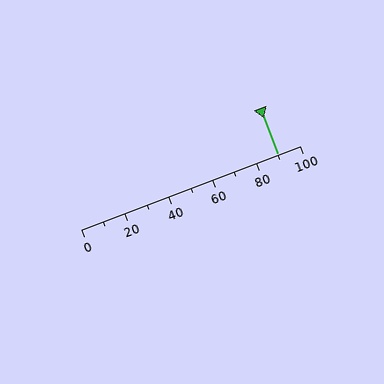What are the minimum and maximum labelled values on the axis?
The axis runs from 0 to 100.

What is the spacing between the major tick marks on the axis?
The major ticks are spaced 20 apart.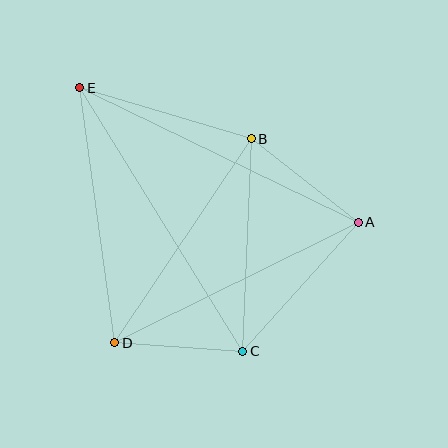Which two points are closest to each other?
Points C and D are closest to each other.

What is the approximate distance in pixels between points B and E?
The distance between B and E is approximately 179 pixels.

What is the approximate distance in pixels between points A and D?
The distance between A and D is approximately 272 pixels.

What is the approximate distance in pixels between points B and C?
The distance between B and C is approximately 213 pixels.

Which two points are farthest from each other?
Points C and E are farthest from each other.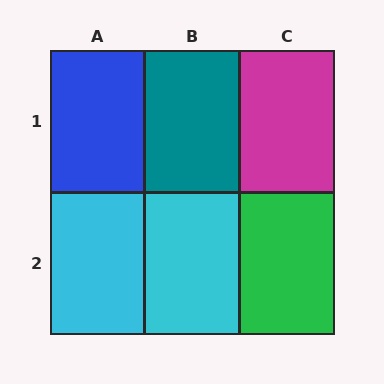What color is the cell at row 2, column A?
Cyan.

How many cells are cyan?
2 cells are cyan.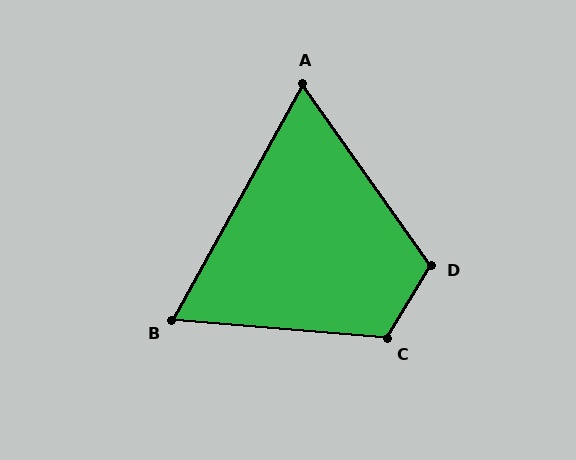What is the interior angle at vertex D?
Approximately 114 degrees (obtuse).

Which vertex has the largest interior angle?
C, at approximately 116 degrees.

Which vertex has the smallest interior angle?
A, at approximately 64 degrees.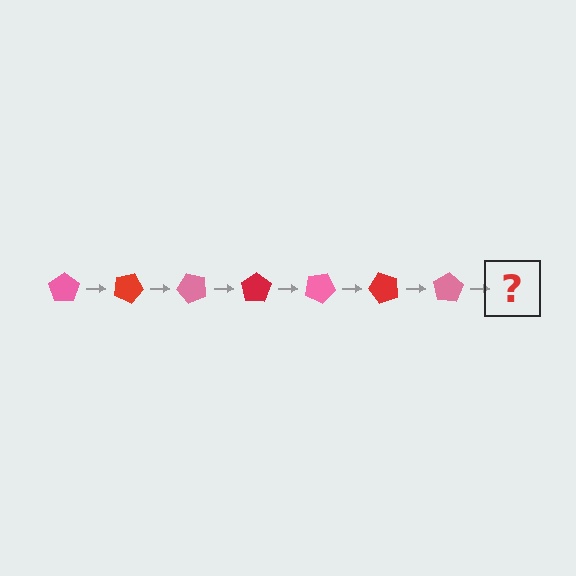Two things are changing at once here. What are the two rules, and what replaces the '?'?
The two rules are that it rotates 25 degrees each step and the color cycles through pink and red. The '?' should be a red pentagon, rotated 175 degrees from the start.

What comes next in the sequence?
The next element should be a red pentagon, rotated 175 degrees from the start.